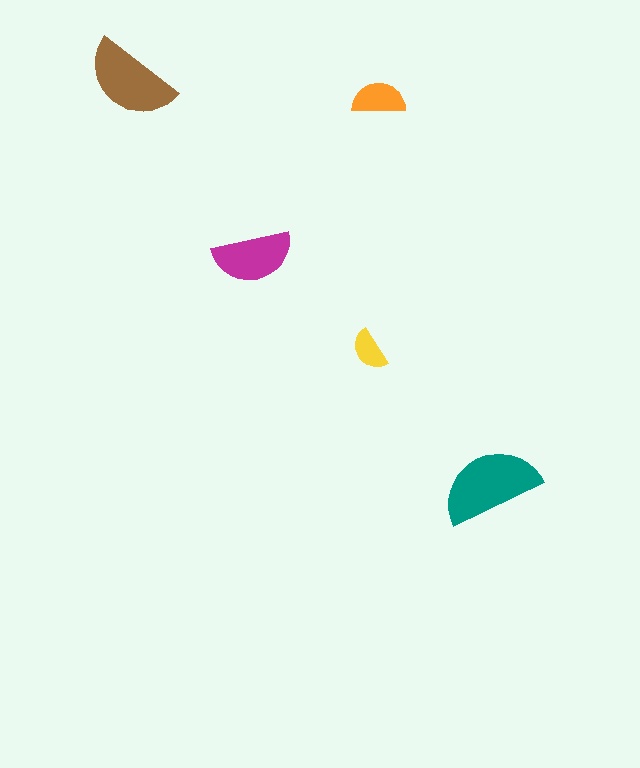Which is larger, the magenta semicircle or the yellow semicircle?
The magenta one.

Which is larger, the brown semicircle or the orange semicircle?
The brown one.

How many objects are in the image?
There are 5 objects in the image.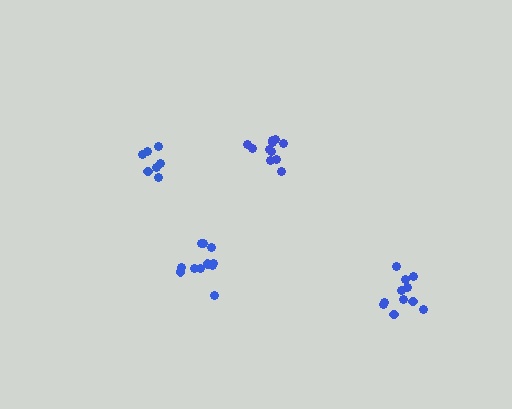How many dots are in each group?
Group 1: 11 dots, Group 2: 11 dots, Group 3: 11 dots, Group 4: 7 dots (40 total).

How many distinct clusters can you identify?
There are 4 distinct clusters.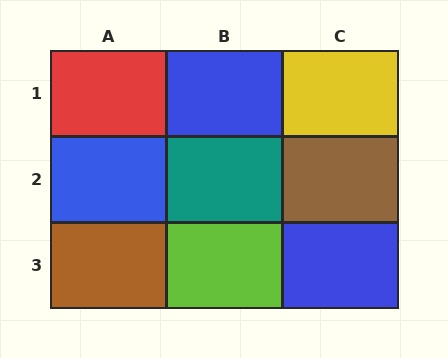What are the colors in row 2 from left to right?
Blue, teal, brown.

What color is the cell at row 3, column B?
Lime.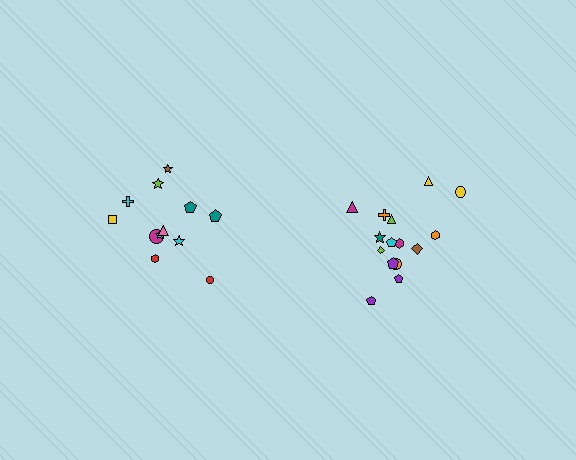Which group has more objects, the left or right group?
The right group.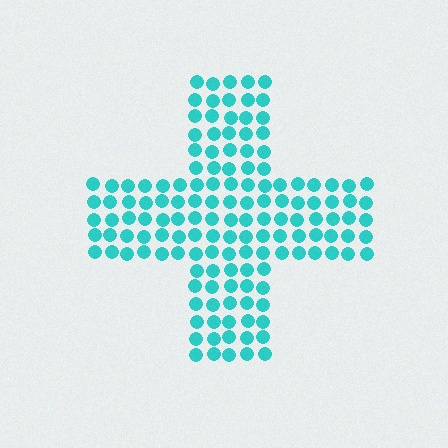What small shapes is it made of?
It is made of small circles.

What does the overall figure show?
The overall figure shows a cross.